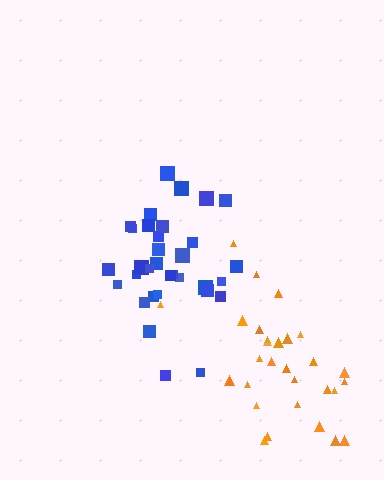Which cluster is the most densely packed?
Blue.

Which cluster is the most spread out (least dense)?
Orange.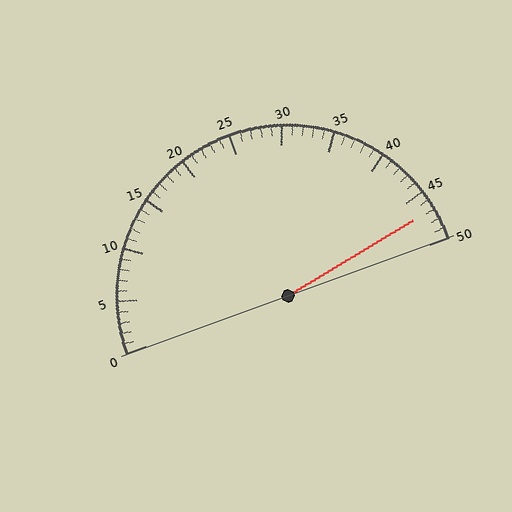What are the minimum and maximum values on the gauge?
The gauge ranges from 0 to 50.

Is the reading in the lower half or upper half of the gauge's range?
The reading is in the upper half of the range (0 to 50).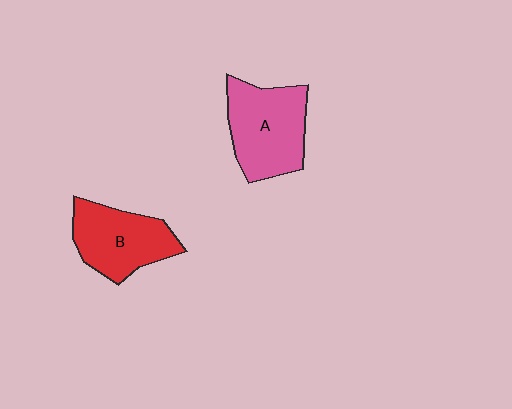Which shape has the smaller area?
Shape B (red).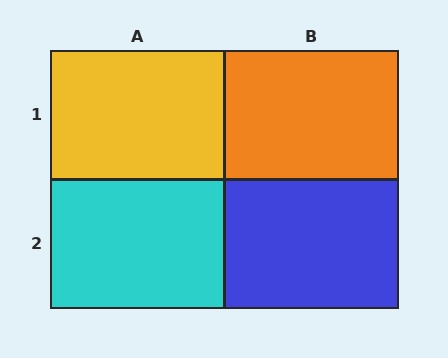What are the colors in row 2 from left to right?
Cyan, blue.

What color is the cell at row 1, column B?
Orange.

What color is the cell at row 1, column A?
Yellow.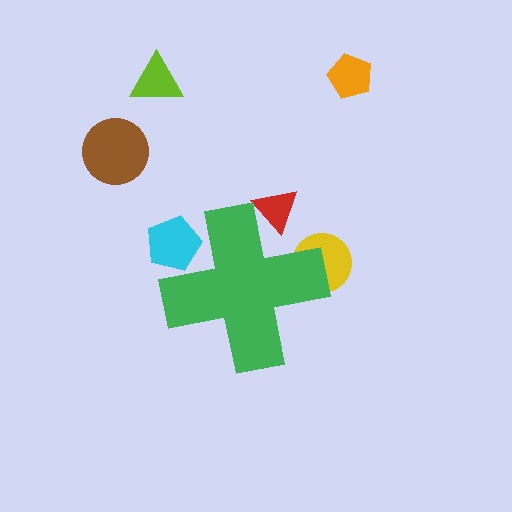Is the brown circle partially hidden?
No, the brown circle is fully visible.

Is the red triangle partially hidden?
Yes, the red triangle is partially hidden behind the green cross.